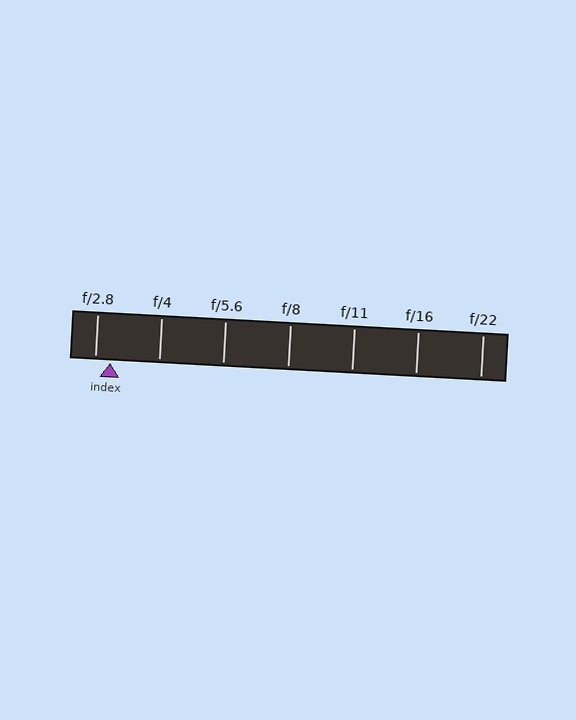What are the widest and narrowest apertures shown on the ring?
The widest aperture shown is f/2.8 and the narrowest is f/22.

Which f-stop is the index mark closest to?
The index mark is closest to f/2.8.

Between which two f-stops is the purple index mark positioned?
The index mark is between f/2.8 and f/4.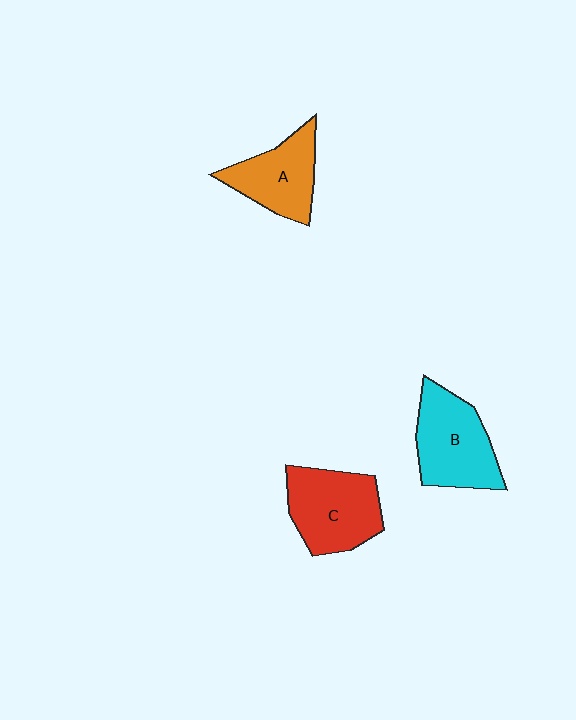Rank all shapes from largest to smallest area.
From largest to smallest: C (red), B (cyan), A (orange).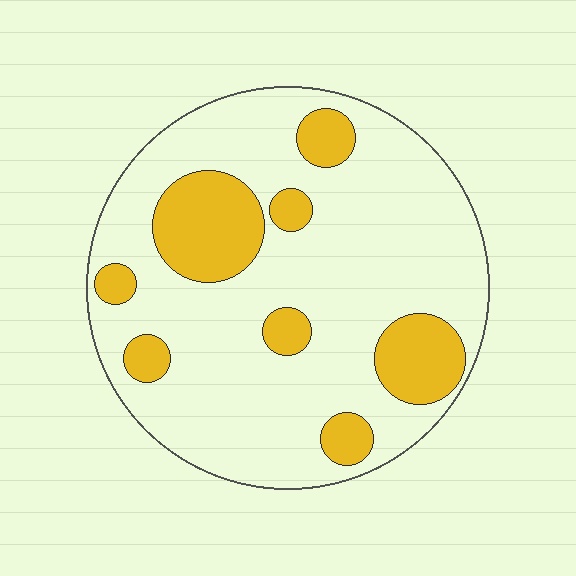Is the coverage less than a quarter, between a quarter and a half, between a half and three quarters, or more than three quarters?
Less than a quarter.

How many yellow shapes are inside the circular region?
8.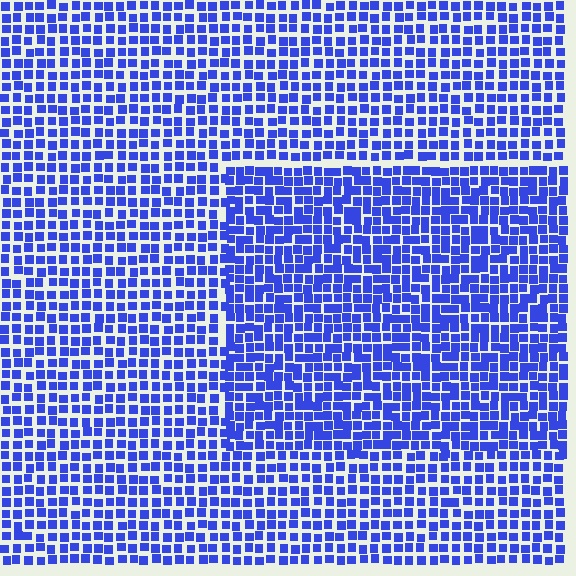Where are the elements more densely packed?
The elements are more densely packed inside the rectangle boundary.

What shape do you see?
I see a rectangle.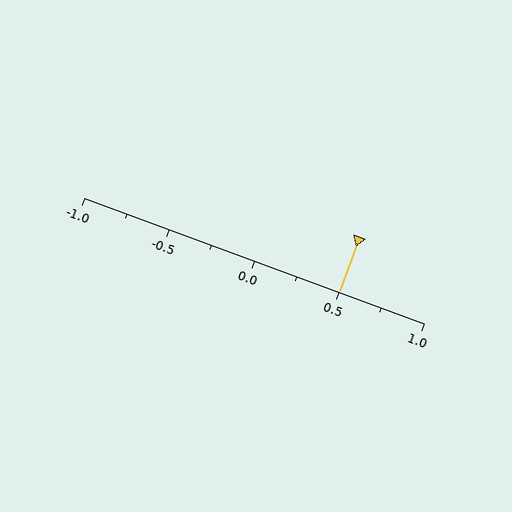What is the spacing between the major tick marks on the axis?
The major ticks are spaced 0.5 apart.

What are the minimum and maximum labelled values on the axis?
The axis runs from -1.0 to 1.0.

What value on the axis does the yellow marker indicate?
The marker indicates approximately 0.5.